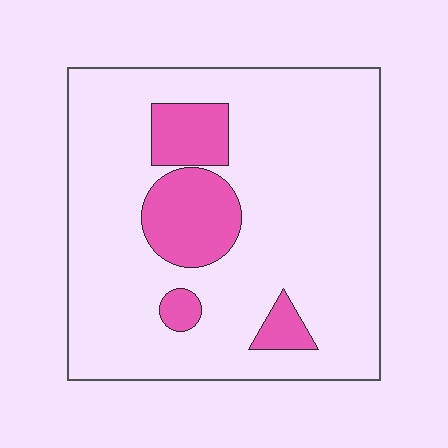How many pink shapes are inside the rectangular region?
4.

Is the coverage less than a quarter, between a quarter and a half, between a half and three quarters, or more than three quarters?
Less than a quarter.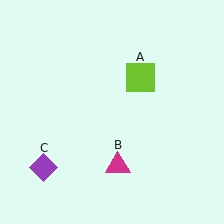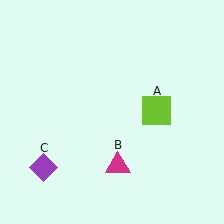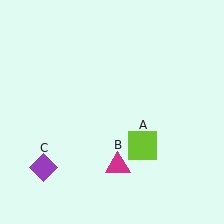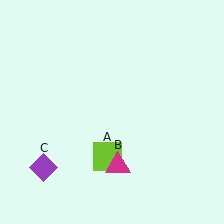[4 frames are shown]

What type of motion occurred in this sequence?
The lime square (object A) rotated clockwise around the center of the scene.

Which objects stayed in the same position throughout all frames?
Magenta triangle (object B) and purple diamond (object C) remained stationary.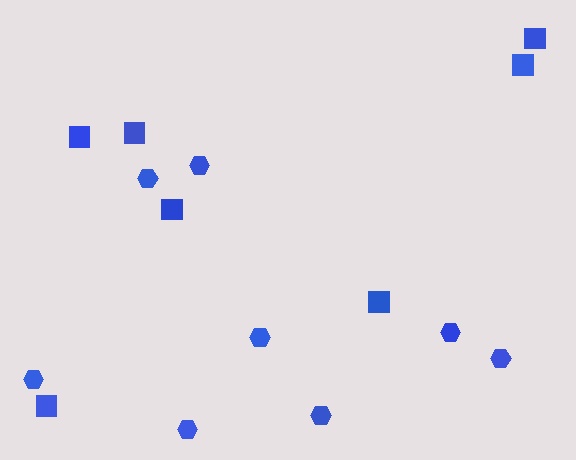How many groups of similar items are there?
There are 2 groups: one group of hexagons (8) and one group of squares (7).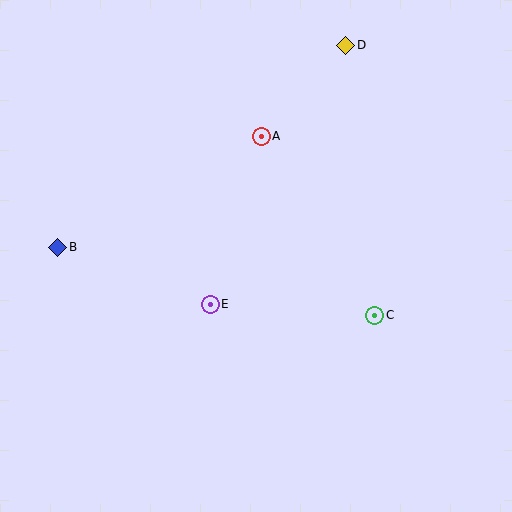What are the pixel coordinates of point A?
Point A is at (261, 136).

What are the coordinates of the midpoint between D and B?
The midpoint between D and B is at (202, 146).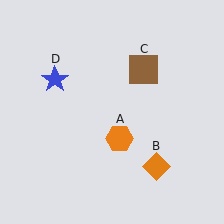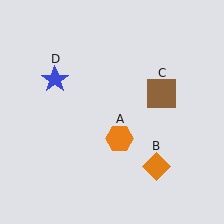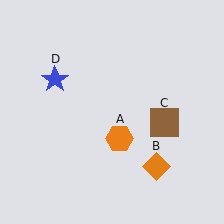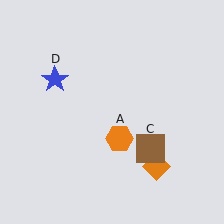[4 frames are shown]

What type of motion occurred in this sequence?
The brown square (object C) rotated clockwise around the center of the scene.